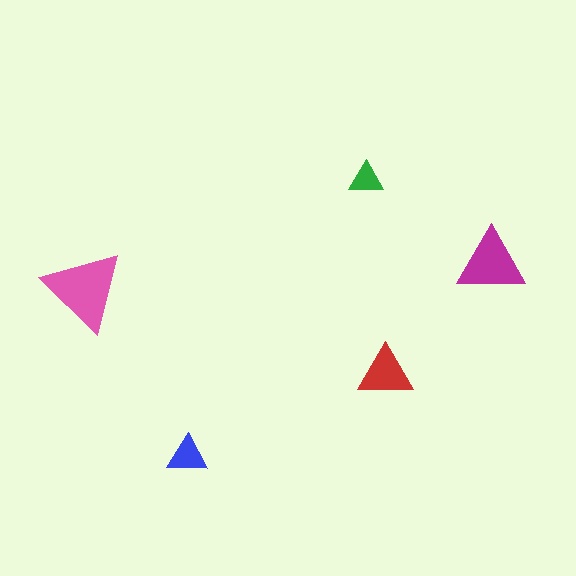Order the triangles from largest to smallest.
the pink one, the magenta one, the red one, the blue one, the green one.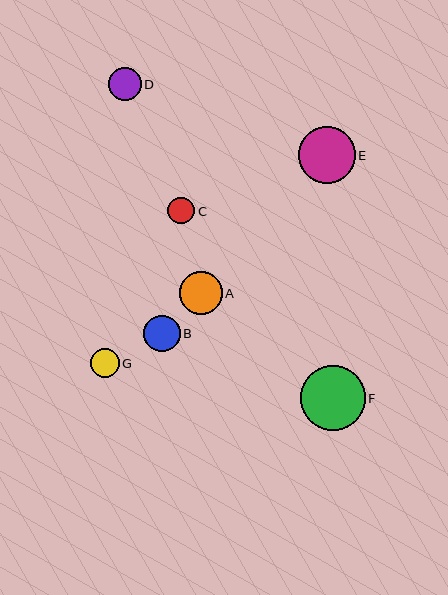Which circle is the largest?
Circle F is the largest with a size of approximately 65 pixels.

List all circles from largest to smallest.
From largest to smallest: F, E, A, B, D, G, C.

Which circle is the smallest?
Circle C is the smallest with a size of approximately 27 pixels.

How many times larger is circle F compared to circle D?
Circle F is approximately 2.0 times the size of circle D.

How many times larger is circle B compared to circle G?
Circle B is approximately 1.3 times the size of circle G.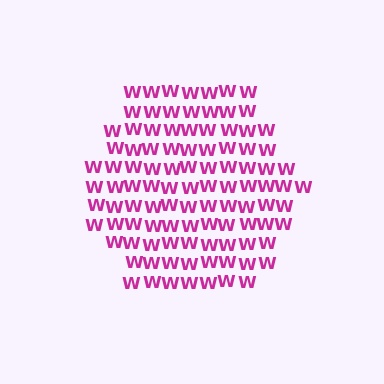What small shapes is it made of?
It is made of small letter W's.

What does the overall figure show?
The overall figure shows a hexagon.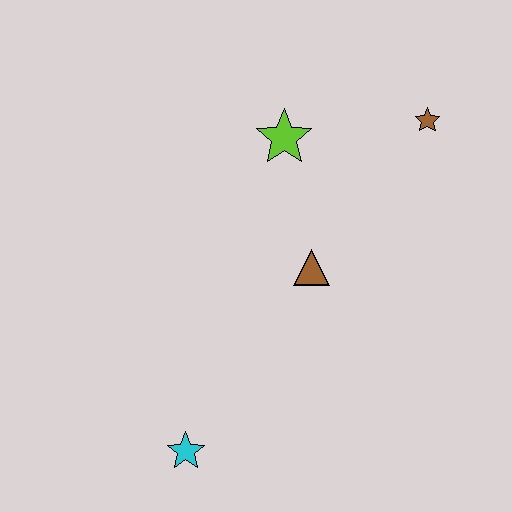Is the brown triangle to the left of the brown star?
Yes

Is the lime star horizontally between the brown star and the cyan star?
Yes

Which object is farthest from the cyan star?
The brown star is farthest from the cyan star.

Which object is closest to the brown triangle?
The lime star is closest to the brown triangle.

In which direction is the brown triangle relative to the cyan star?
The brown triangle is above the cyan star.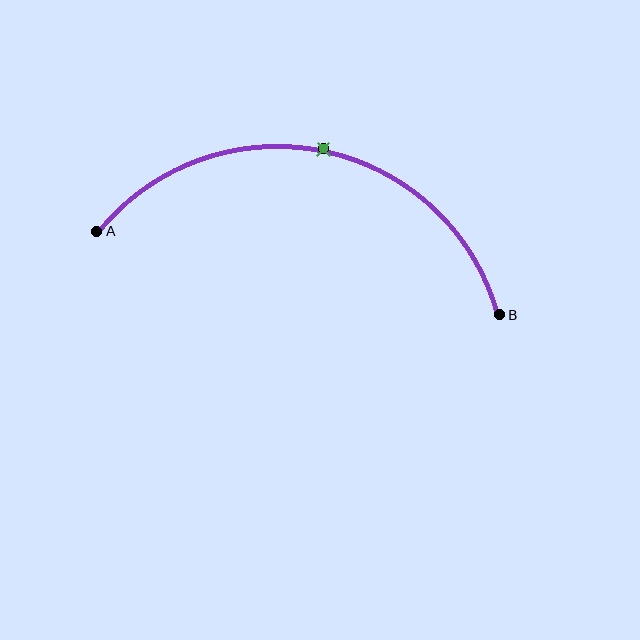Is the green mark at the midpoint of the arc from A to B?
Yes. The green mark lies on the arc at equal arc-length from both A and B — it is the arc midpoint.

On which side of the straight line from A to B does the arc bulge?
The arc bulges above the straight line connecting A and B.